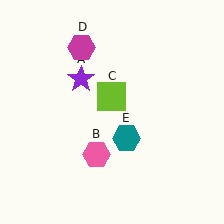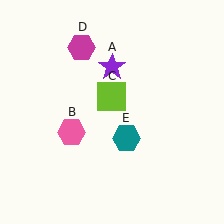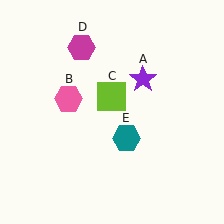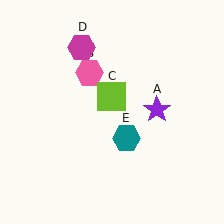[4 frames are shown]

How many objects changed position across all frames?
2 objects changed position: purple star (object A), pink hexagon (object B).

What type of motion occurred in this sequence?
The purple star (object A), pink hexagon (object B) rotated clockwise around the center of the scene.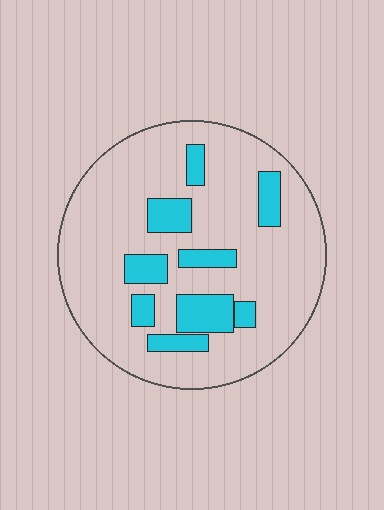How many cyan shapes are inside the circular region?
9.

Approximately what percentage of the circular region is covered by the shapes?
Approximately 20%.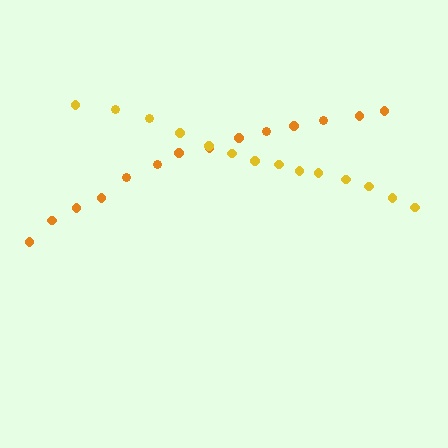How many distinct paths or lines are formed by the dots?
There are 2 distinct paths.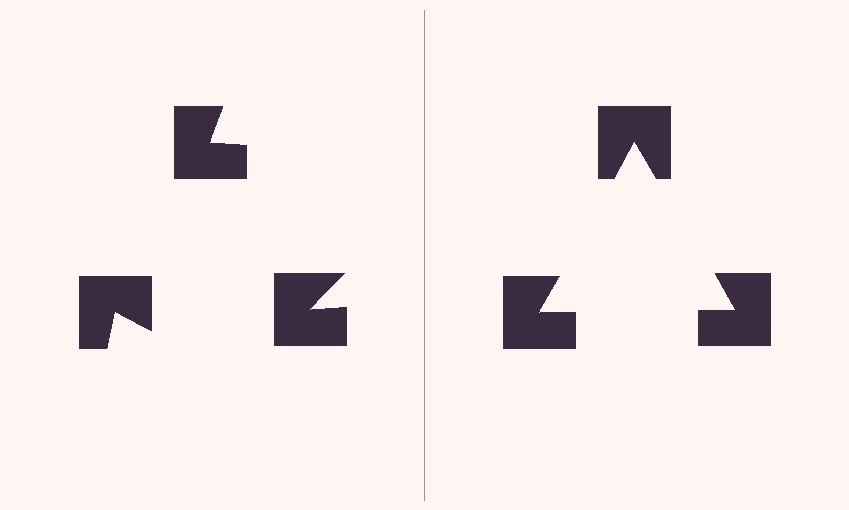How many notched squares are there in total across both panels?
6 — 3 on each side.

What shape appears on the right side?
An illusory triangle.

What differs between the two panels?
The notched squares are positioned identically on both sides; only the wedge orientations differ. On the right they align to a triangle; on the left they are misaligned.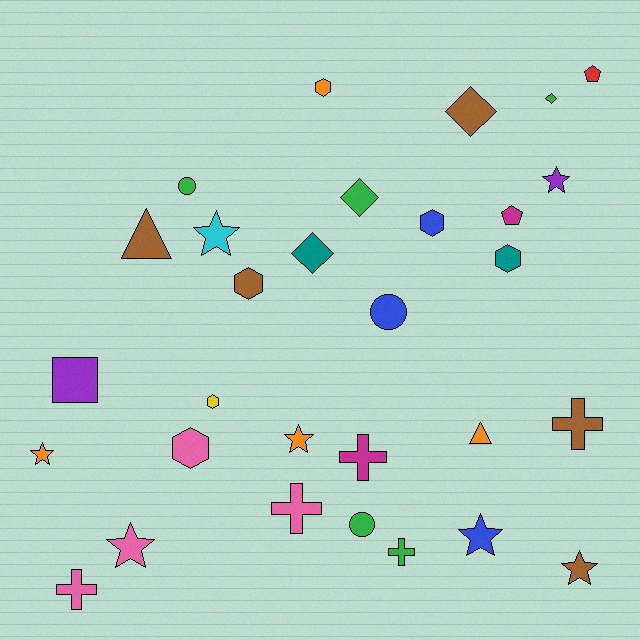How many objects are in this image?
There are 30 objects.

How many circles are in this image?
There are 3 circles.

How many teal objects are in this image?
There are 2 teal objects.